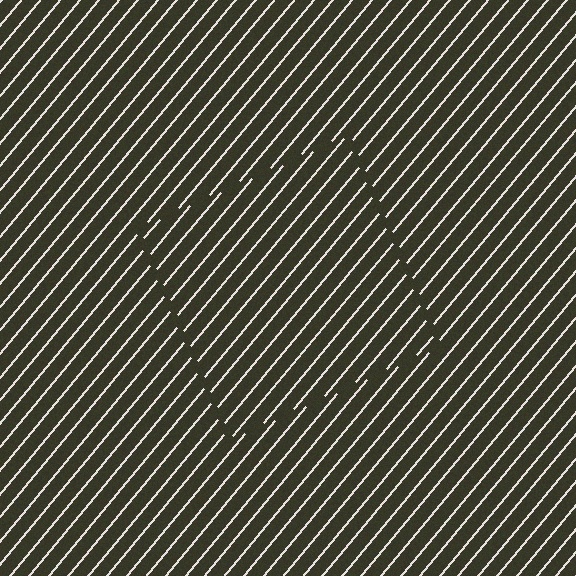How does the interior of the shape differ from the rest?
The interior of the shape contains the same grating, shifted by half a period — the contour is defined by the phase discontinuity where line-ends from the inner and outer gratings abut.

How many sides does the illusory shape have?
4 sides — the line-ends trace a square.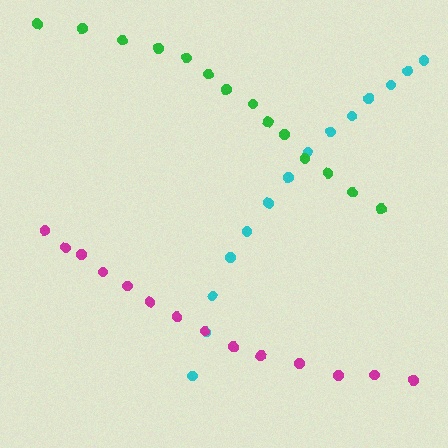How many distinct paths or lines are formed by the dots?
There are 3 distinct paths.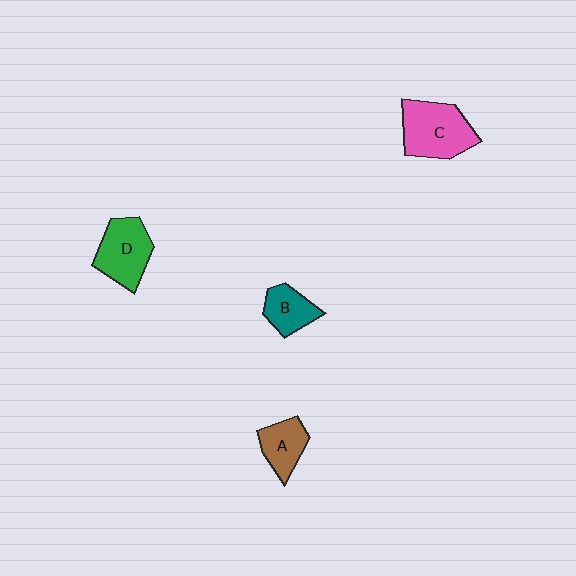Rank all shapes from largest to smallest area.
From largest to smallest: C (pink), D (green), A (brown), B (teal).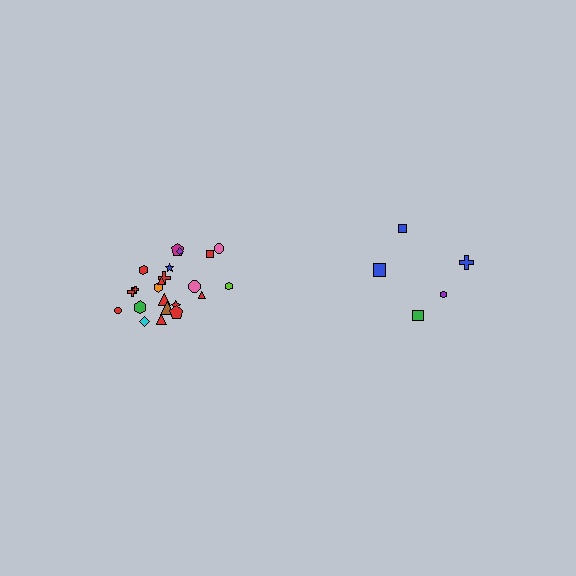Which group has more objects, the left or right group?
The left group.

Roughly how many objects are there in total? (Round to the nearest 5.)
Roughly 25 objects in total.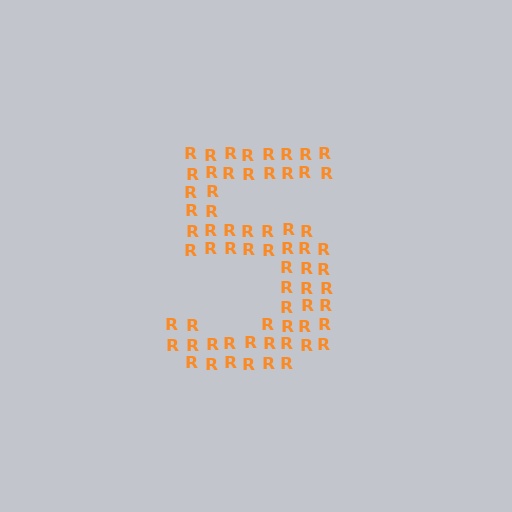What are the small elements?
The small elements are letter R's.